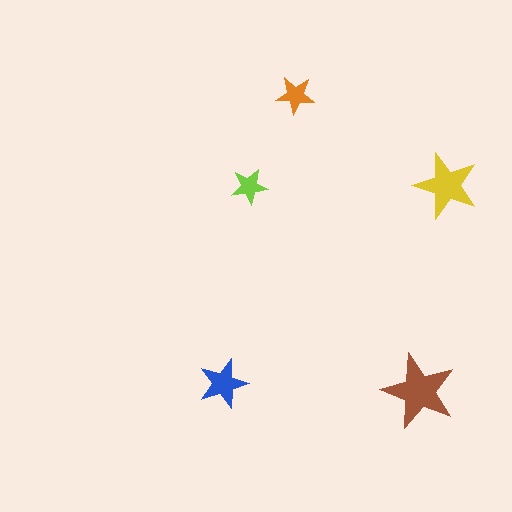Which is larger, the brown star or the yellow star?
The brown one.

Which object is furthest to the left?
The blue star is leftmost.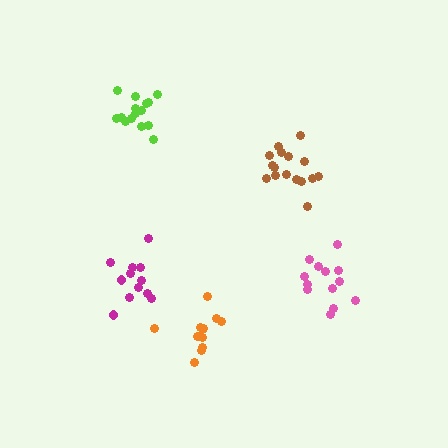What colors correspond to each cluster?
The clusters are colored: brown, orange, magenta, lime, pink.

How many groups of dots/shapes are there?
There are 5 groups.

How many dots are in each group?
Group 1: 16 dots, Group 2: 12 dots, Group 3: 12 dots, Group 4: 15 dots, Group 5: 13 dots (68 total).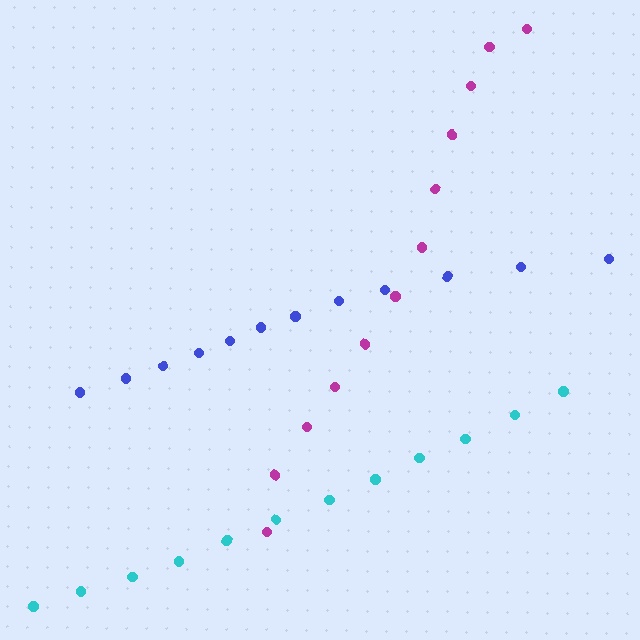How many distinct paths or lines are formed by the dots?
There are 3 distinct paths.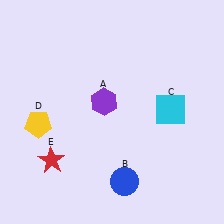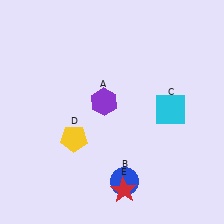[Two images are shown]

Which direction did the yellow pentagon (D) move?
The yellow pentagon (D) moved right.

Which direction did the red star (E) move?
The red star (E) moved right.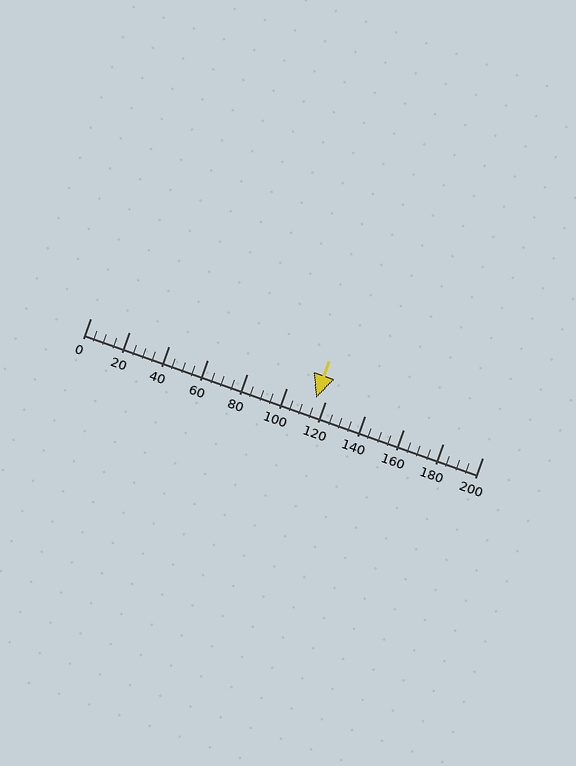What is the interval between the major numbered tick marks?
The major tick marks are spaced 20 units apart.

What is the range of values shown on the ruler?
The ruler shows values from 0 to 200.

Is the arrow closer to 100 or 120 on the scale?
The arrow is closer to 120.